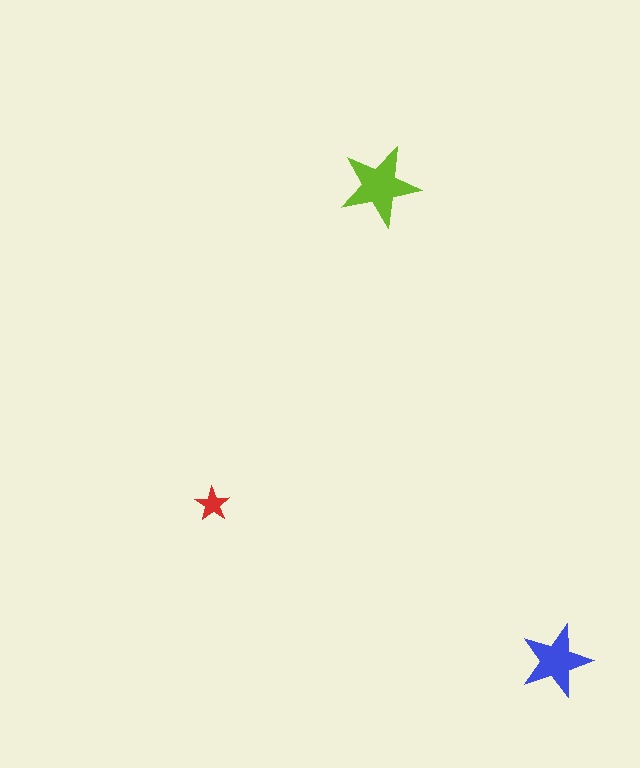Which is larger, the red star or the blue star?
The blue one.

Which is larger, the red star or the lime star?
The lime one.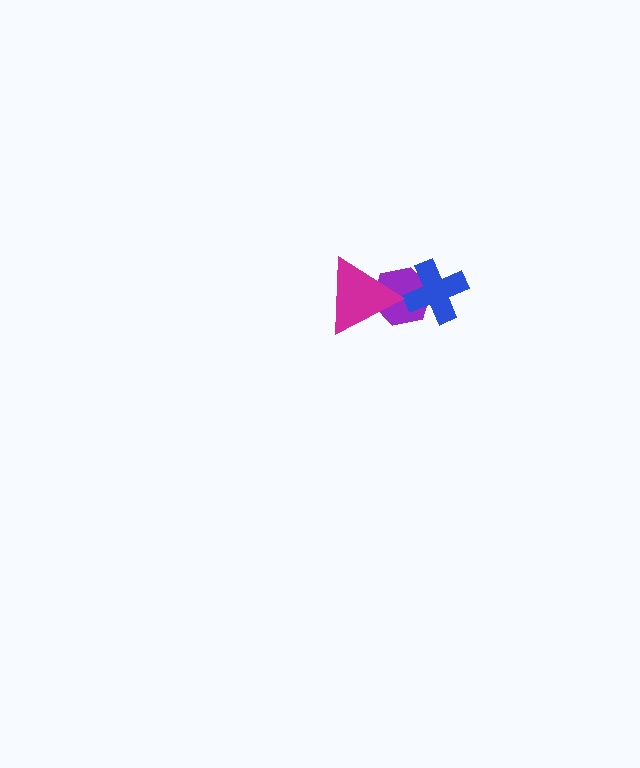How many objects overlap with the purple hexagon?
2 objects overlap with the purple hexagon.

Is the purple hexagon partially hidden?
Yes, it is partially covered by another shape.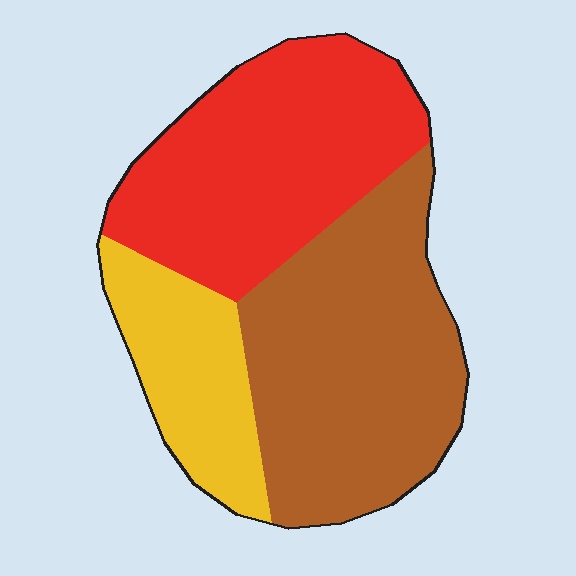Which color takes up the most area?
Brown, at roughly 45%.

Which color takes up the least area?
Yellow, at roughly 20%.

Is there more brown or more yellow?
Brown.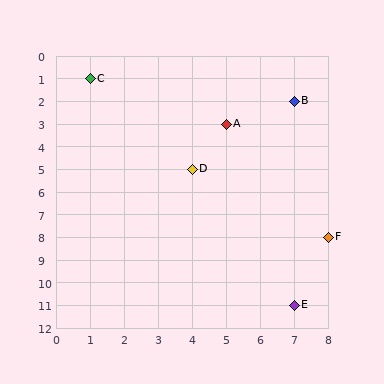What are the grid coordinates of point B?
Point B is at grid coordinates (7, 2).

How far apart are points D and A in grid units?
Points D and A are 1 column and 2 rows apart (about 2.2 grid units diagonally).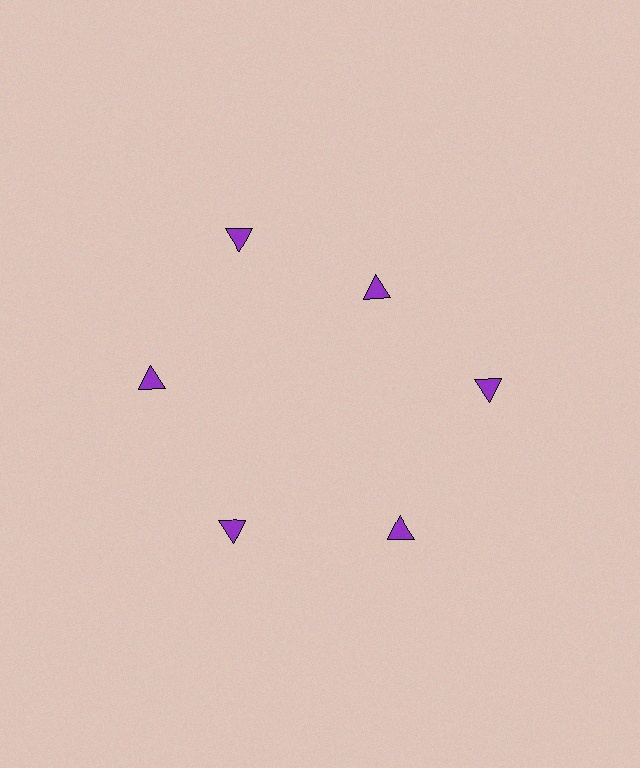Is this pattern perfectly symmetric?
No. The 6 purple triangles are arranged in a ring, but one element near the 1 o'clock position is pulled inward toward the center, breaking the 6-fold rotational symmetry.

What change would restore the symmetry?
The symmetry would be restored by moving it outward, back onto the ring so that all 6 triangles sit at equal angles and equal distance from the center.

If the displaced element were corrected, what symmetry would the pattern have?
It would have 6-fold rotational symmetry — the pattern would map onto itself every 60 degrees.